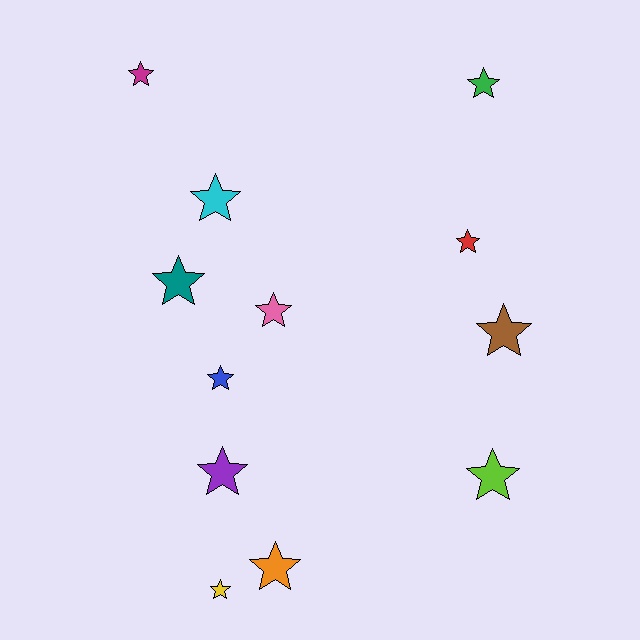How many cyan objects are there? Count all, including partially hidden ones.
There is 1 cyan object.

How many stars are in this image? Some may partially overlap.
There are 12 stars.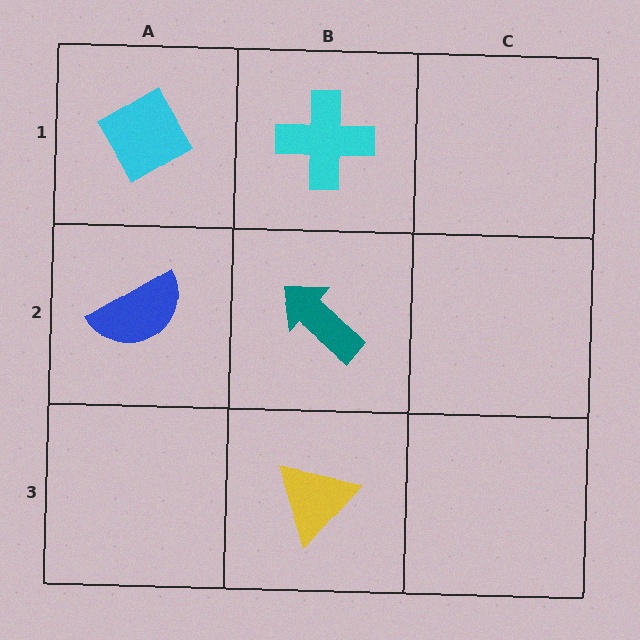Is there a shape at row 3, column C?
No, that cell is empty.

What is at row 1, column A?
A cyan diamond.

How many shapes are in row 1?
2 shapes.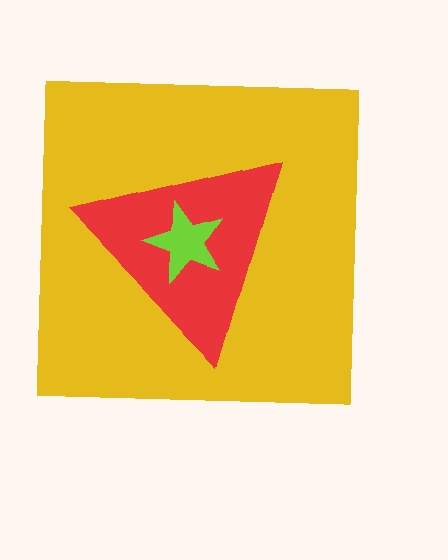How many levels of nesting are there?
3.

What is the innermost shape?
The lime star.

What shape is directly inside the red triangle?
The lime star.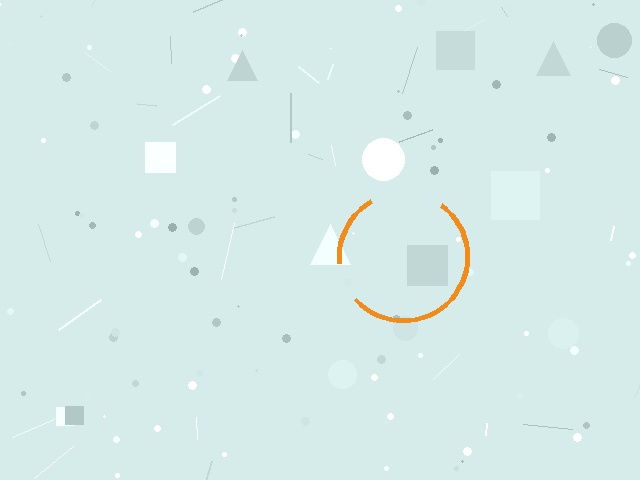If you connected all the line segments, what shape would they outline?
They would outline a circle.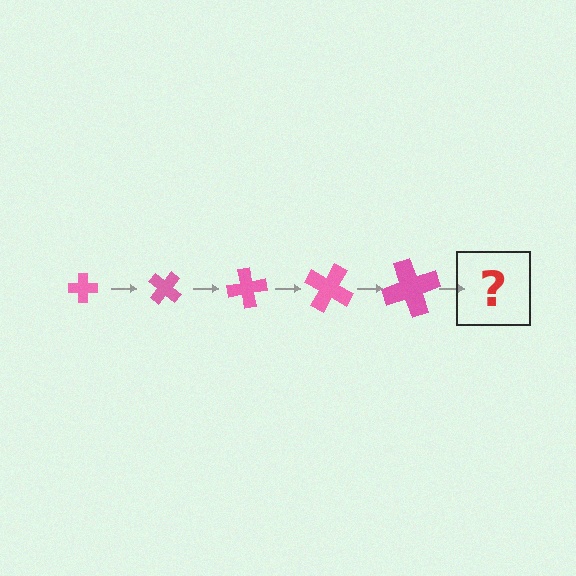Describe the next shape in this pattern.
It should be a cross, larger than the previous one and rotated 200 degrees from the start.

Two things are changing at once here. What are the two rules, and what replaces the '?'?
The two rules are that the cross grows larger each step and it rotates 40 degrees each step. The '?' should be a cross, larger than the previous one and rotated 200 degrees from the start.